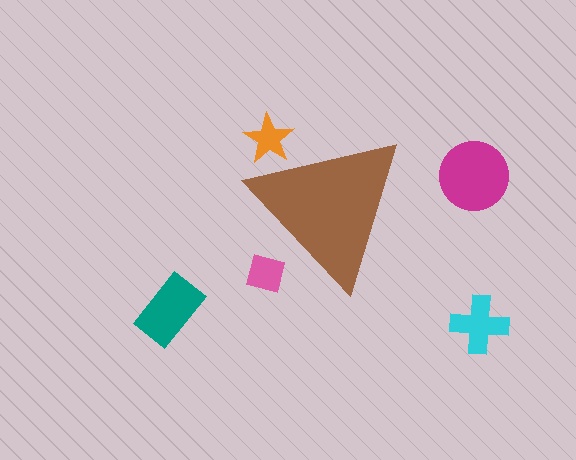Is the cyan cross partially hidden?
No, the cyan cross is fully visible.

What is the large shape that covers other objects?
A brown triangle.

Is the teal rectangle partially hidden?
No, the teal rectangle is fully visible.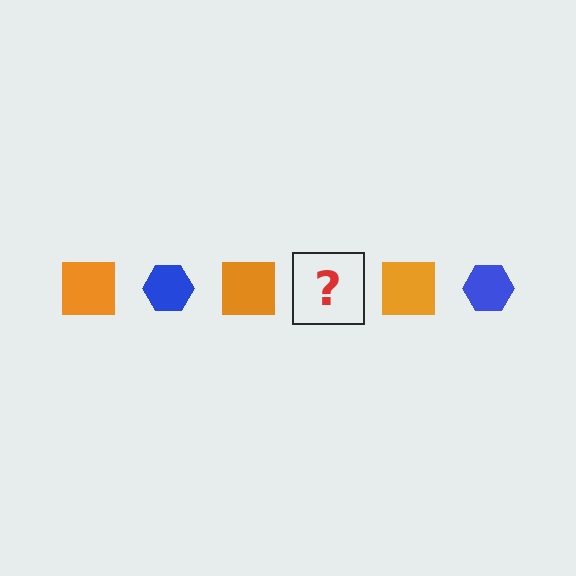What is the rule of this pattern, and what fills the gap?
The rule is that the pattern alternates between orange square and blue hexagon. The gap should be filled with a blue hexagon.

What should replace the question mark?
The question mark should be replaced with a blue hexagon.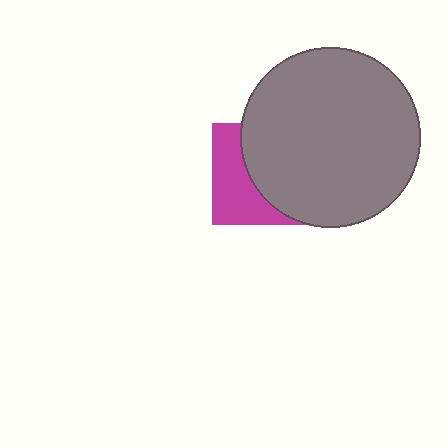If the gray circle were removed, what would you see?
You would see the complete magenta square.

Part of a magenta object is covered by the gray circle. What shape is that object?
It is a square.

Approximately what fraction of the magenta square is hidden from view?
Roughly 57% of the magenta square is hidden behind the gray circle.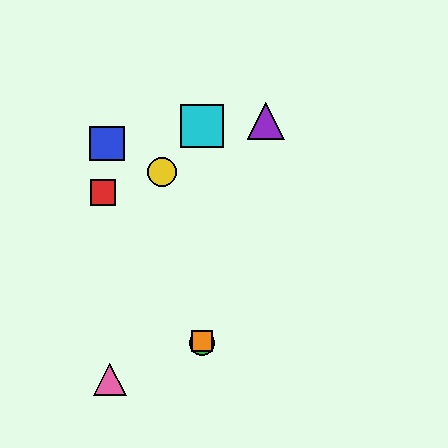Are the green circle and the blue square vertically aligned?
No, the green circle is at x≈202 and the blue square is at x≈107.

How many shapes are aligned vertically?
3 shapes (the green circle, the orange square, the cyan square) are aligned vertically.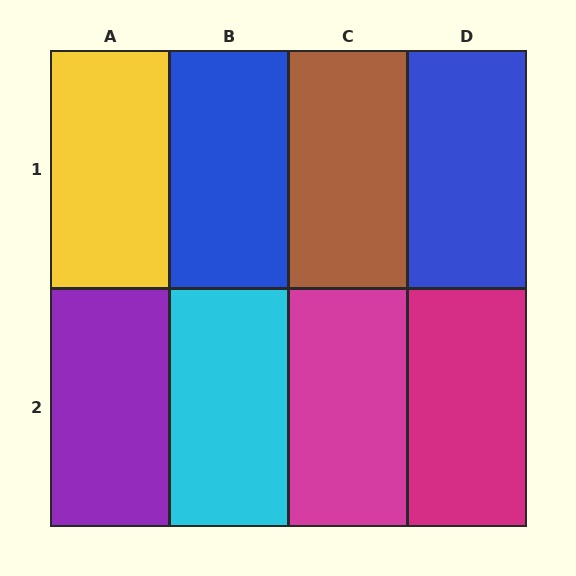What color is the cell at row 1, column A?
Yellow.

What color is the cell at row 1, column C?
Brown.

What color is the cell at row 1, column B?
Blue.